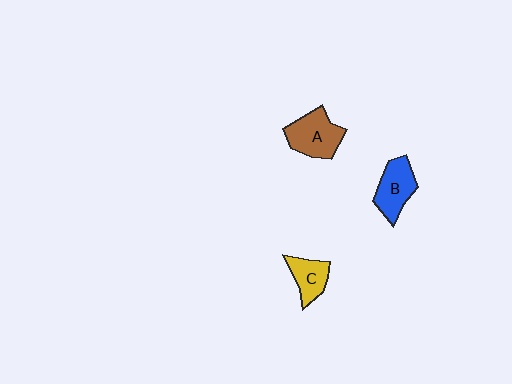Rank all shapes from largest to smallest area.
From largest to smallest: A (brown), B (blue), C (yellow).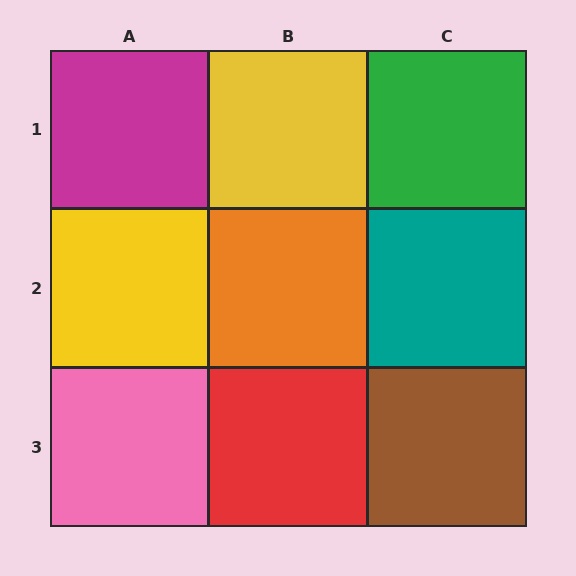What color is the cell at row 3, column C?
Brown.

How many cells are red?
1 cell is red.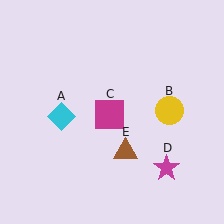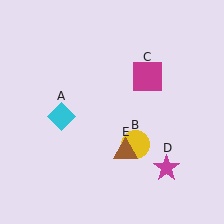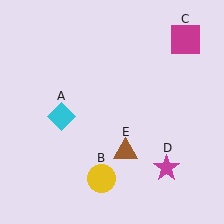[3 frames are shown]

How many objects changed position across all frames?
2 objects changed position: yellow circle (object B), magenta square (object C).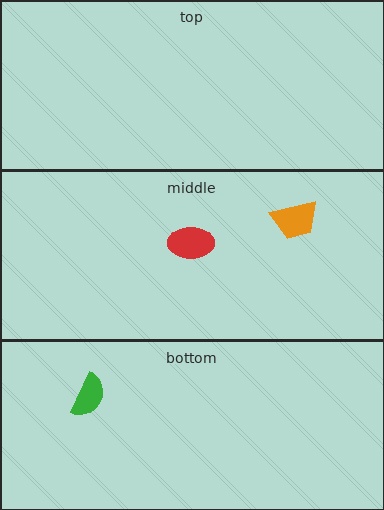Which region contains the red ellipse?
The middle region.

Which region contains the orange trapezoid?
The middle region.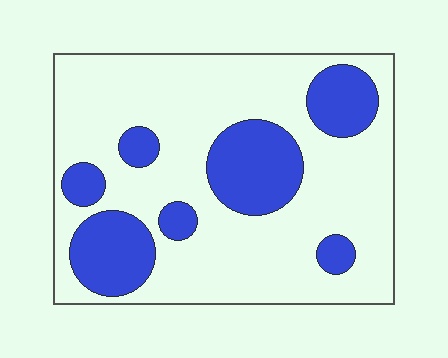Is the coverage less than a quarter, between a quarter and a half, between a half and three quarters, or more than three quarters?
Between a quarter and a half.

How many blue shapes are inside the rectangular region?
7.